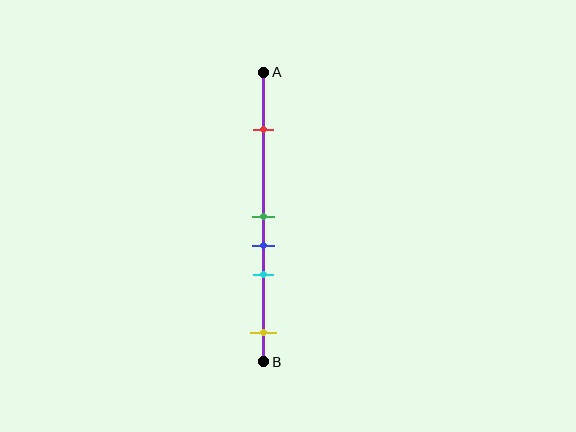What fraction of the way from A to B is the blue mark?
The blue mark is approximately 60% (0.6) of the way from A to B.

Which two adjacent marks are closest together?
The green and blue marks are the closest adjacent pair.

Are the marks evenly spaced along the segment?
No, the marks are not evenly spaced.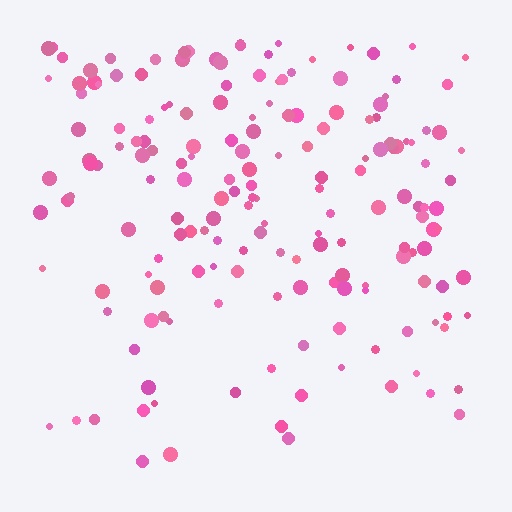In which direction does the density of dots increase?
From bottom to top, with the top side densest.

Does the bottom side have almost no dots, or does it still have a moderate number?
Still a moderate number, just noticeably fewer than the top.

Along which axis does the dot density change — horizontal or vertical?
Vertical.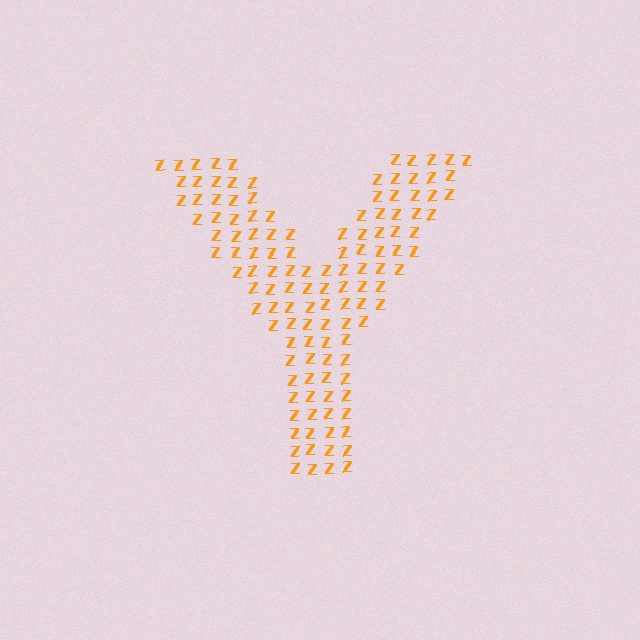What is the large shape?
The large shape is the letter Y.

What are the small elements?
The small elements are letter Z's.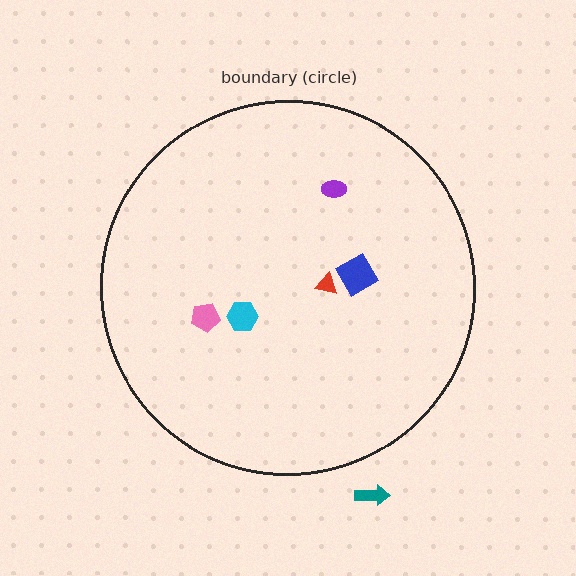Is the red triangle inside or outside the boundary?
Inside.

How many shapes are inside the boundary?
5 inside, 1 outside.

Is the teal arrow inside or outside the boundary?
Outside.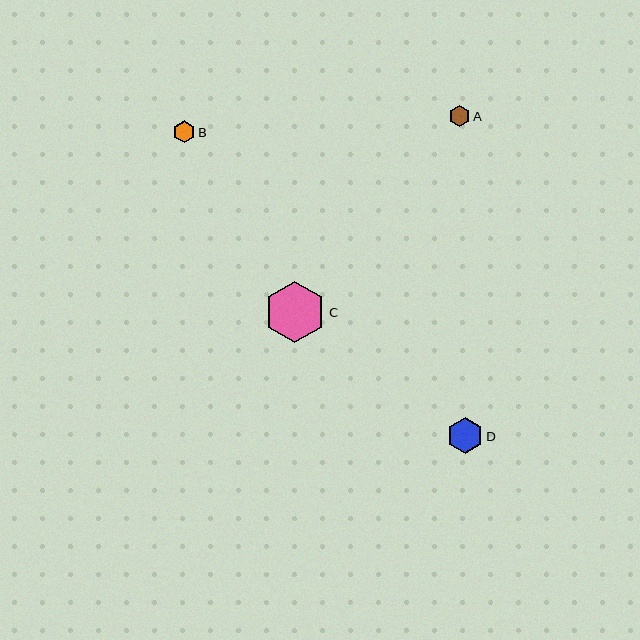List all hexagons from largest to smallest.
From largest to smallest: C, D, B, A.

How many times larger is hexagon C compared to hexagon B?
Hexagon C is approximately 2.8 times the size of hexagon B.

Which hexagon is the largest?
Hexagon C is the largest with a size of approximately 61 pixels.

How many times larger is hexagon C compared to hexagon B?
Hexagon C is approximately 2.8 times the size of hexagon B.